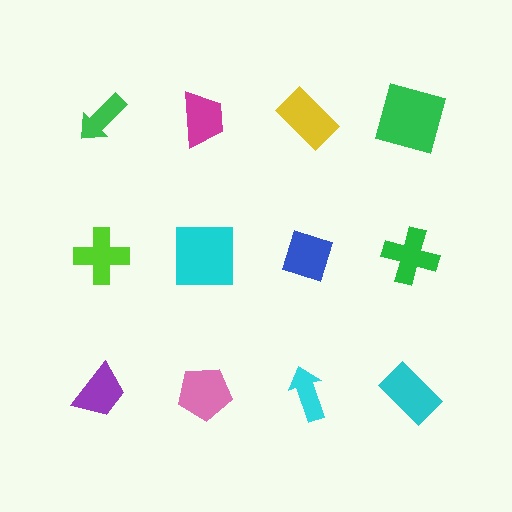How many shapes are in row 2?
4 shapes.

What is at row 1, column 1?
A green arrow.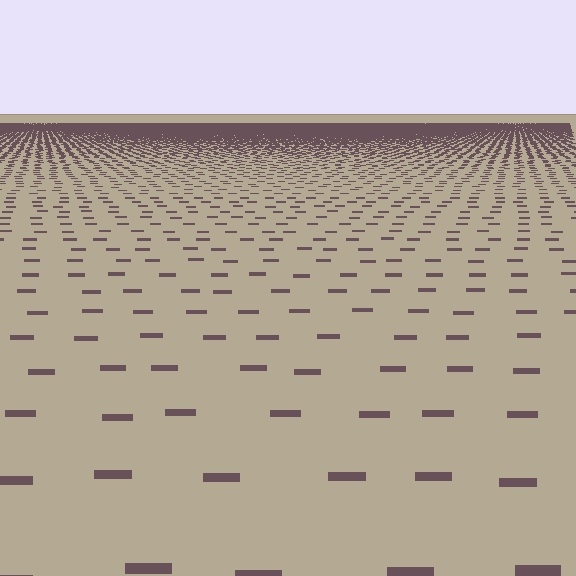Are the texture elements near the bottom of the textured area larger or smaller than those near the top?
Larger. Near the bottom, elements are closer to the viewer and appear at a bigger on-screen size.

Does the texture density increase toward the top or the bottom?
Density increases toward the top.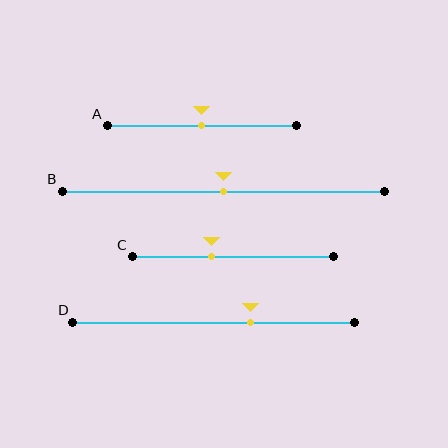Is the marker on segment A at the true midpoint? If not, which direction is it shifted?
Yes, the marker on segment A is at the true midpoint.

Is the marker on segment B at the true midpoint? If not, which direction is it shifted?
Yes, the marker on segment B is at the true midpoint.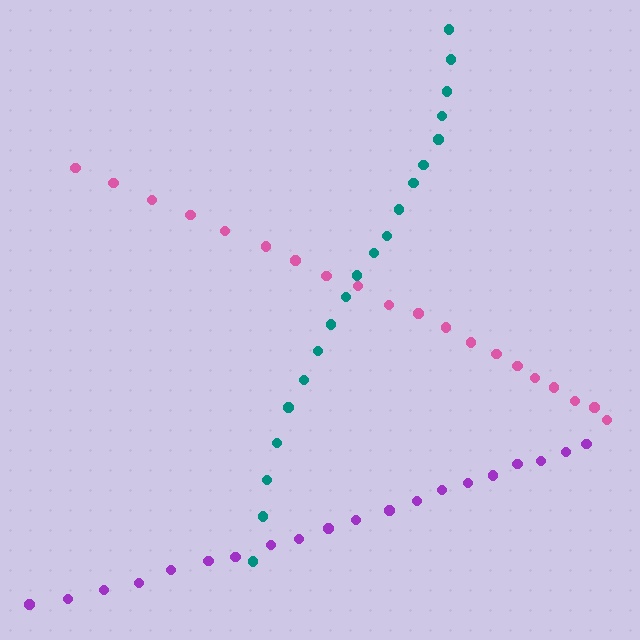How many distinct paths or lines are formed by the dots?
There are 3 distinct paths.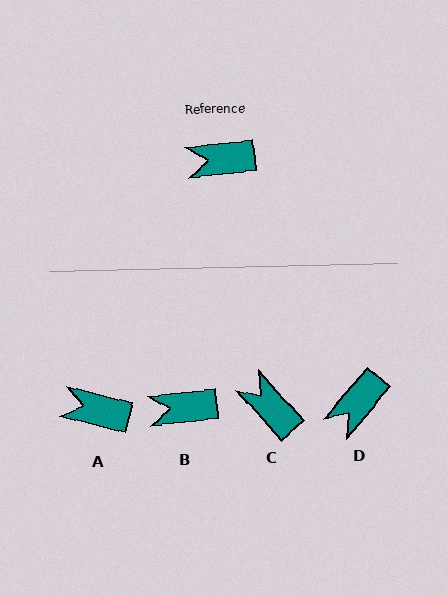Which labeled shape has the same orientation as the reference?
B.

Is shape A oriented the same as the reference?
No, it is off by about 20 degrees.